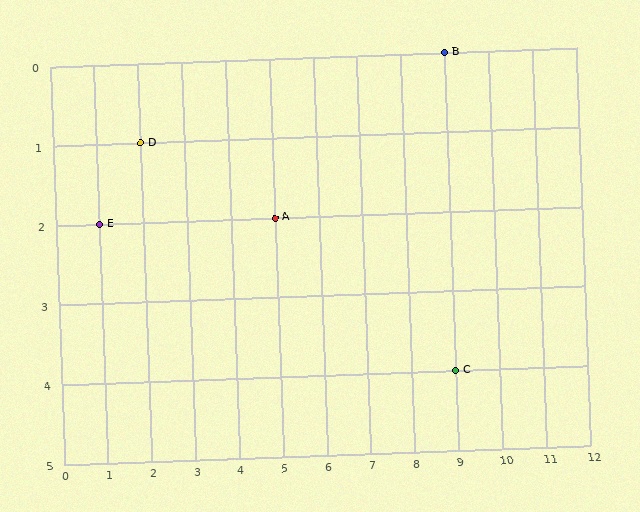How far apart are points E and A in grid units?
Points E and A are 4 columns apart.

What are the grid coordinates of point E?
Point E is at grid coordinates (1, 2).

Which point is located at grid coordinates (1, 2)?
Point E is at (1, 2).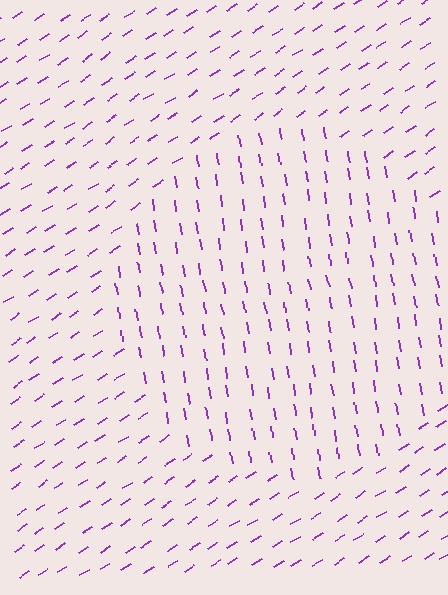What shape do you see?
I see a circle.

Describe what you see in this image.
The image is filled with small purple line segments. A circle region in the image has lines oriented differently from the surrounding lines, creating a visible texture boundary.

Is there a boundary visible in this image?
Yes, there is a texture boundary formed by a change in line orientation.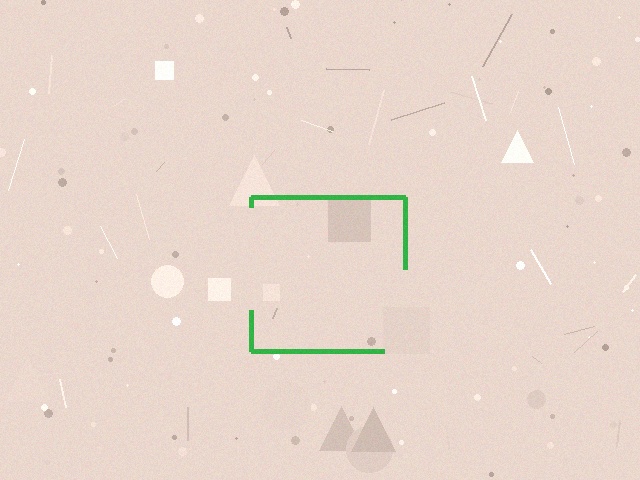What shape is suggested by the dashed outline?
The dashed outline suggests a square.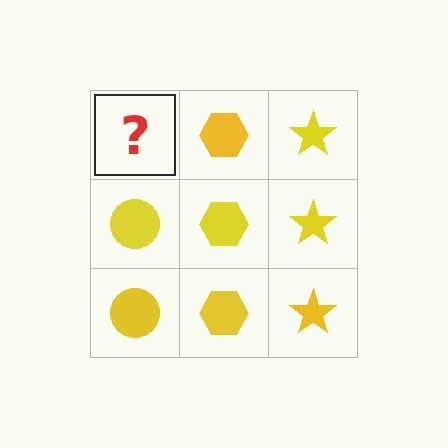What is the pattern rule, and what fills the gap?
The rule is that each column has a consistent shape. The gap should be filled with a yellow circle.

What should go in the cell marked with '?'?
The missing cell should contain a yellow circle.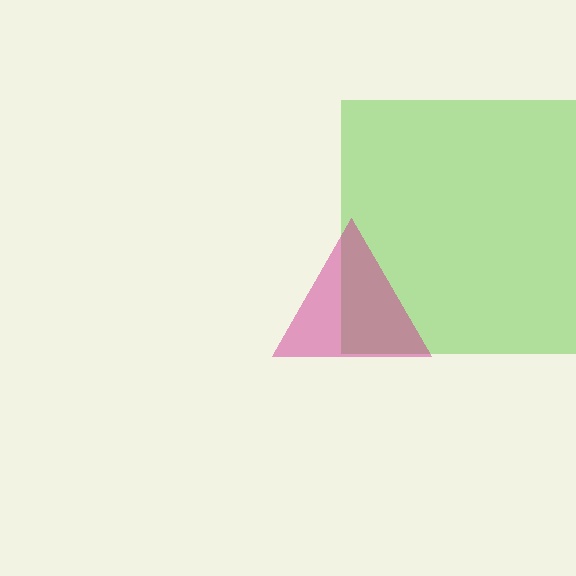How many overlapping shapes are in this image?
There are 2 overlapping shapes in the image.